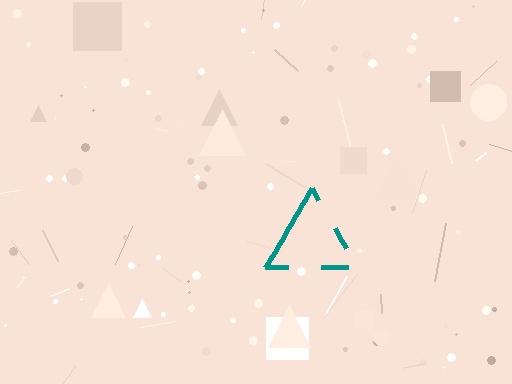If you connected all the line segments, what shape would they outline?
They would outline a triangle.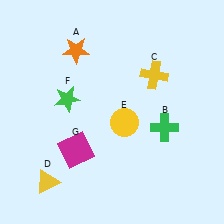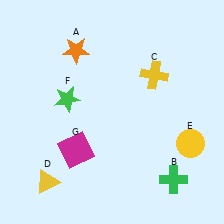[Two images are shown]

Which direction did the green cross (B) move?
The green cross (B) moved down.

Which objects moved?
The objects that moved are: the green cross (B), the yellow circle (E).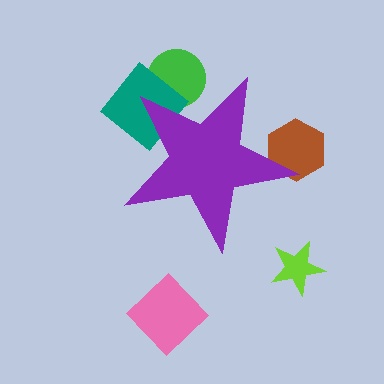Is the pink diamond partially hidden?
No, the pink diamond is fully visible.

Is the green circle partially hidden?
Yes, the green circle is partially hidden behind the purple star.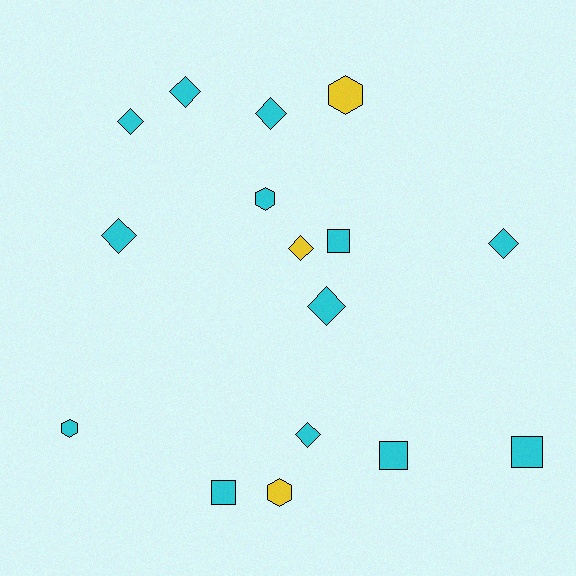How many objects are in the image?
There are 16 objects.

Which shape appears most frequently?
Diamond, with 8 objects.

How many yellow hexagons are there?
There are 2 yellow hexagons.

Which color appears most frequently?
Cyan, with 13 objects.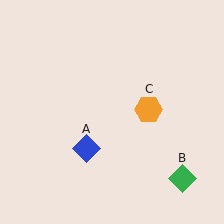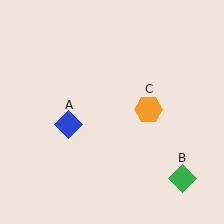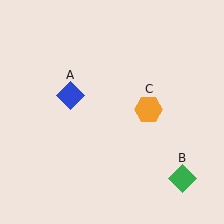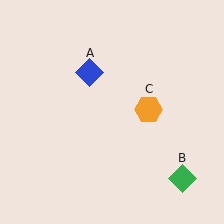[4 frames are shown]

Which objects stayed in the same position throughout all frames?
Green diamond (object B) and orange hexagon (object C) remained stationary.